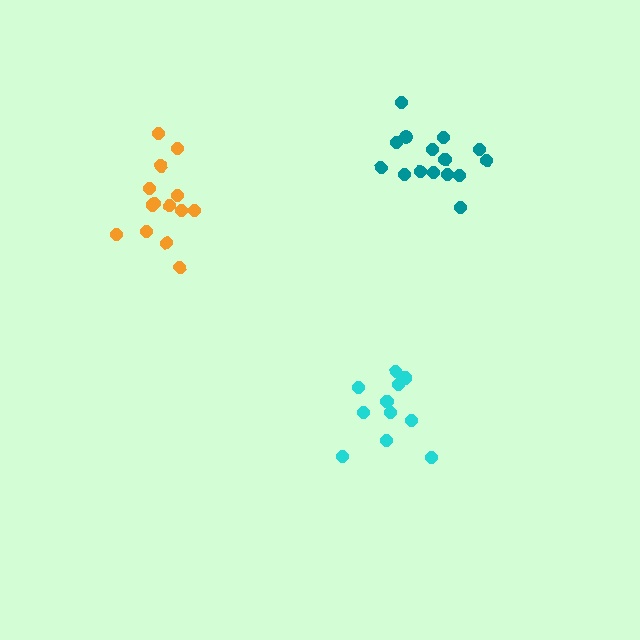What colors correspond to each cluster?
The clusters are colored: teal, orange, cyan.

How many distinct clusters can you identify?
There are 3 distinct clusters.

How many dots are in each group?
Group 1: 15 dots, Group 2: 14 dots, Group 3: 11 dots (40 total).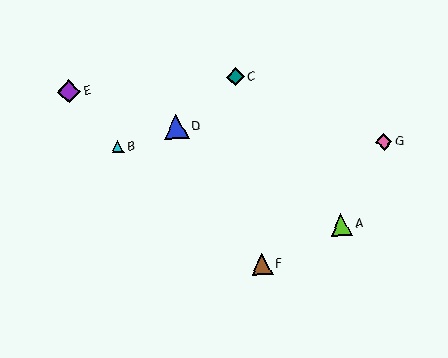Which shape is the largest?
The blue triangle (labeled D) is the largest.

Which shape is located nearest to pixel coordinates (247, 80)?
The teal diamond (labeled C) at (236, 77) is nearest to that location.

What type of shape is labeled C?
Shape C is a teal diamond.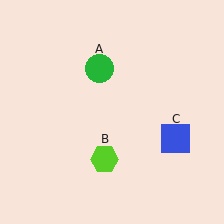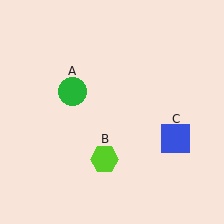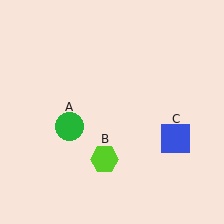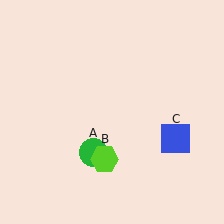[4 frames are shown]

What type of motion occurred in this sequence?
The green circle (object A) rotated counterclockwise around the center of the scene.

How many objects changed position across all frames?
1 object changed position: green circle (object A).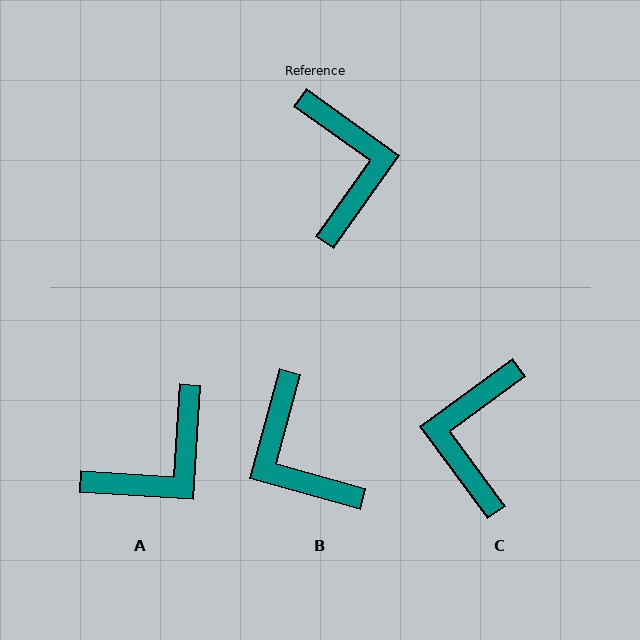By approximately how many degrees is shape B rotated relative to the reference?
Approximately 160 degrees clockwise.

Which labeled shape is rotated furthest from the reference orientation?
C, about 161 degrees away.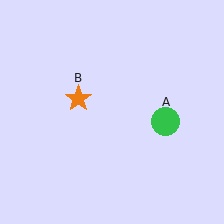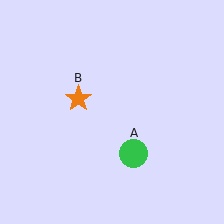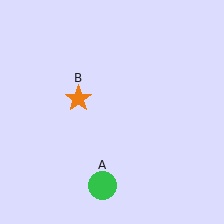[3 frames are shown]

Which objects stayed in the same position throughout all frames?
Orange star (object B) remained stationary.